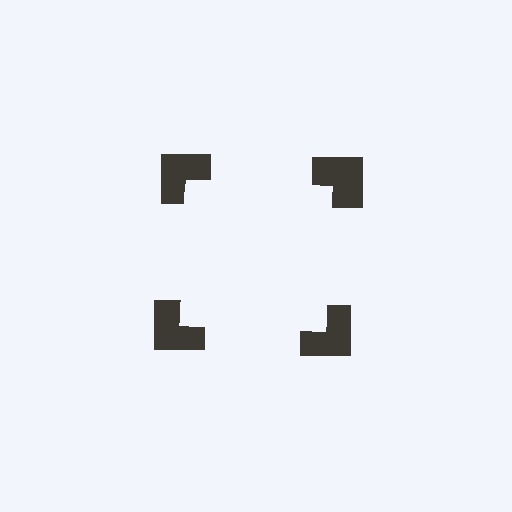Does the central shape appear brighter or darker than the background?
It typically appears slightly brighter than the background, even though no actual brightness change is drawn.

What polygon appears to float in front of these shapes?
An illusory square — its edges are inferred from the aligned wedge cuts in the notched squares, not physically drawn.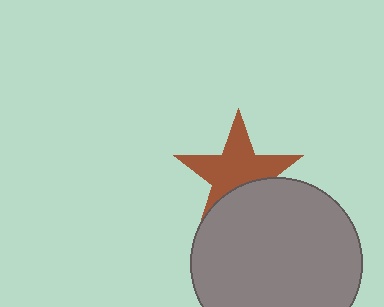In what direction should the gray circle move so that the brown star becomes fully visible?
The gray circle should move down. That is the shortest direction to clear the overlap and leave the brown star fully visible.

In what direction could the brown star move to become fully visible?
The brown star could move up. That would shift it out from behind the gray circle entirely.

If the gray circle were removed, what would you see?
You would see the complete brown star.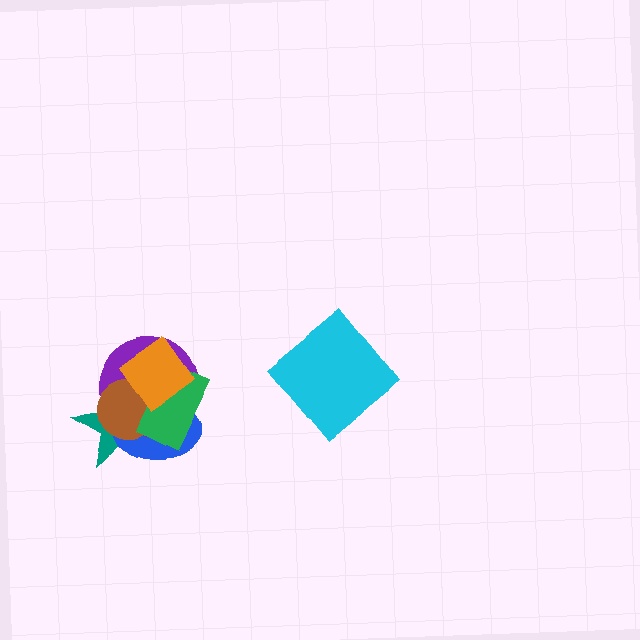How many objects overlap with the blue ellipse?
5 objects overlap with the blue ellipse.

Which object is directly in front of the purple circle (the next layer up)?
The brown circle is directly in front of the purple circle.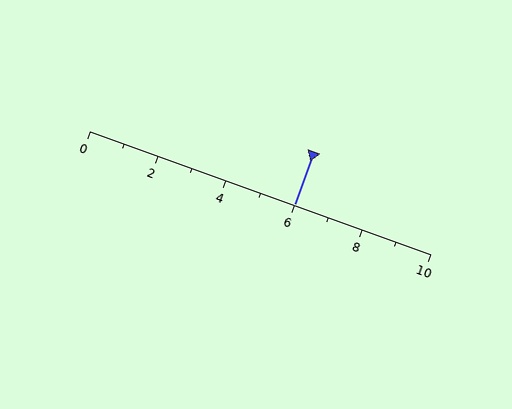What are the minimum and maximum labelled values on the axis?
The axis runs from 0 to 10.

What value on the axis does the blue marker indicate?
The marker indicates approximately 6.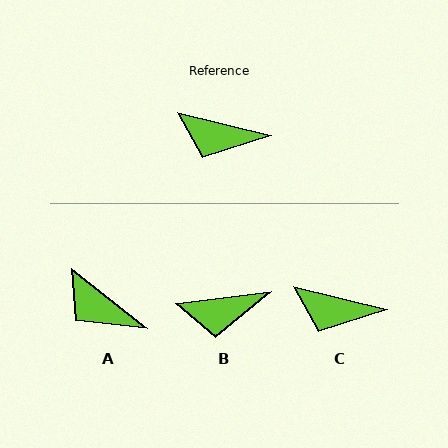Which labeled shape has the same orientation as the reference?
C.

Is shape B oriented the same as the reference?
No, it is off by about 21 degrees.